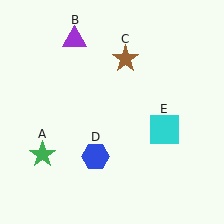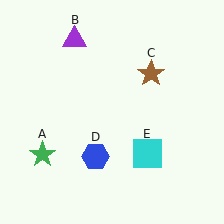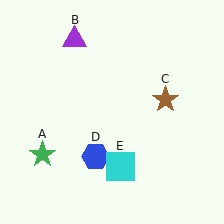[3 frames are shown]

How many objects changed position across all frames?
2 objects changed position: brown star (object C), cyan square (object E).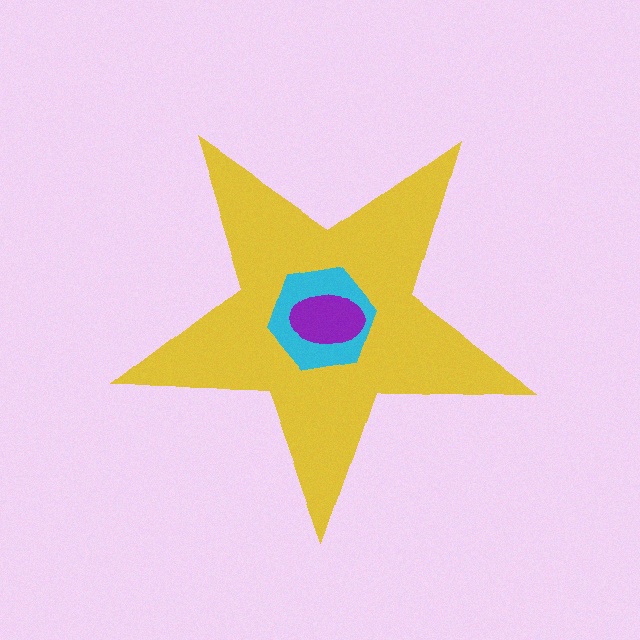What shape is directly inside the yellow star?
The cyan hexagon.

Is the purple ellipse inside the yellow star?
Yes.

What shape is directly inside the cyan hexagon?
The purple ellipse.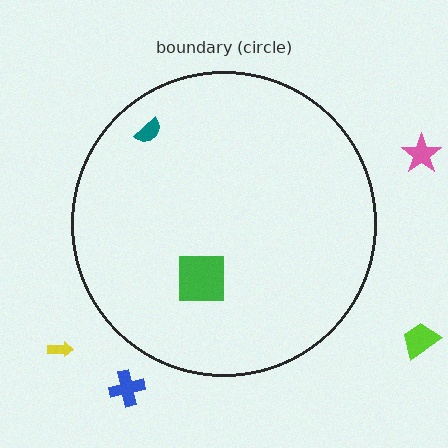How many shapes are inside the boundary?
2 inside, 4 outside.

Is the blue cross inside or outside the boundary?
Outside.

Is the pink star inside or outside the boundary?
Outside.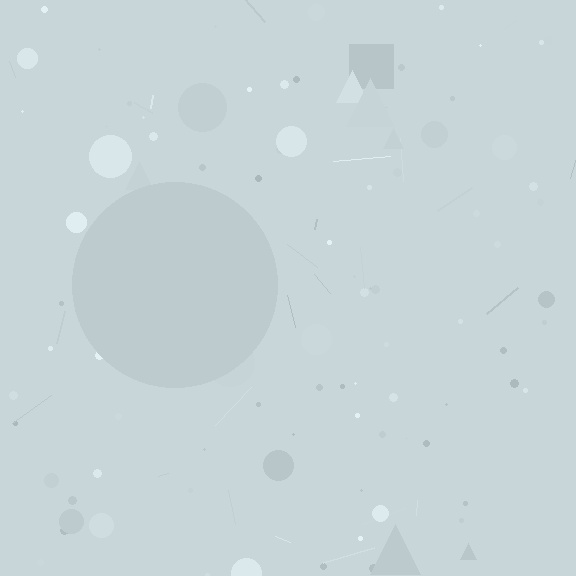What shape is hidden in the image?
A circle is hidden in the image.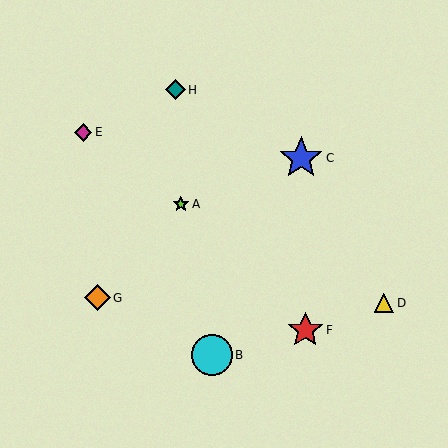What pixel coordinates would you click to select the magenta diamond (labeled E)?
Click at (83, 132) to select the magenta diamond E.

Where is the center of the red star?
The center of the red star is at (305, 330).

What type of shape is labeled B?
Shape B is a cyan circle.